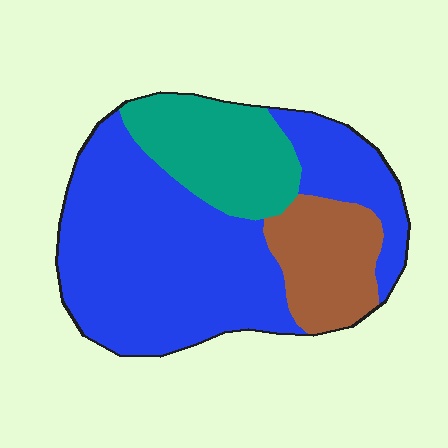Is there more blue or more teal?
Blue.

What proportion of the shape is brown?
Brown takes up between a sixth and a third of the shape.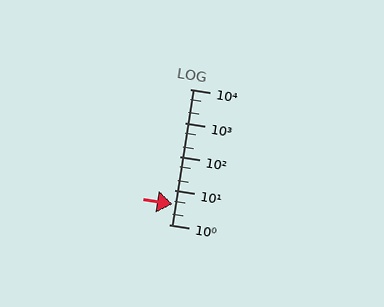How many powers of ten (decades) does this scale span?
The scale spans 4 decades, from 1 to 10000.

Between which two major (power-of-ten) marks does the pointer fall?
The pointer is between 1 and 10.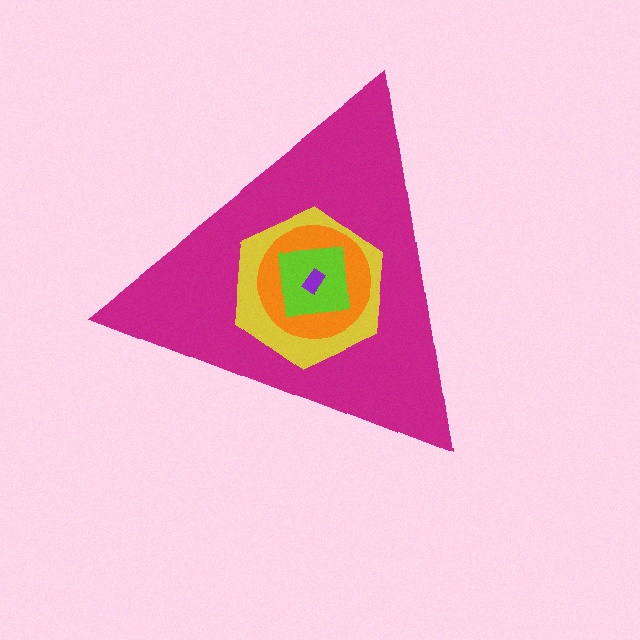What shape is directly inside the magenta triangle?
The yellow hexagon.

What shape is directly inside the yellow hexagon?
The orange circle.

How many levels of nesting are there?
5.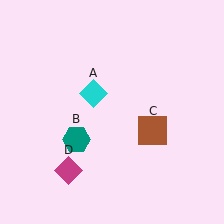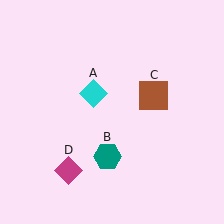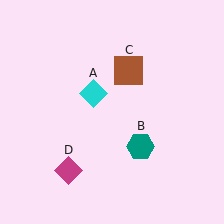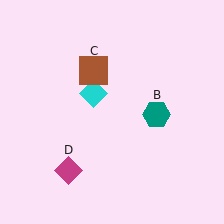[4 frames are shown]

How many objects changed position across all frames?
2 objects changed position: teal hexagon (object B), brown square (object C).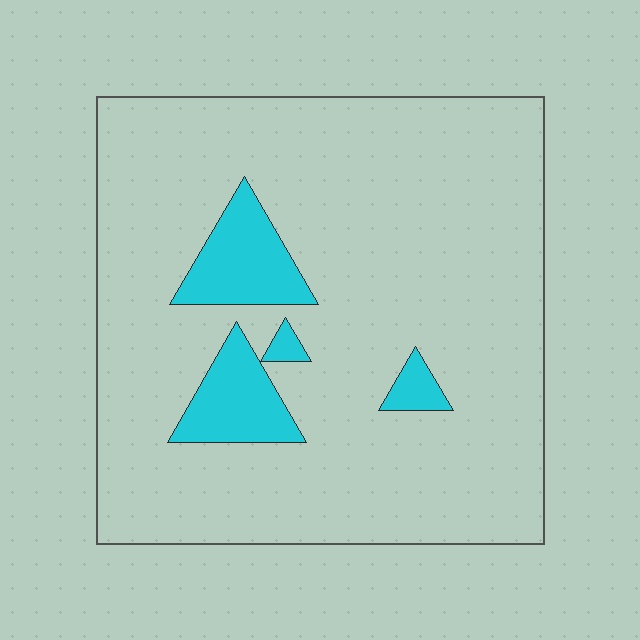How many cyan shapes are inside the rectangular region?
4.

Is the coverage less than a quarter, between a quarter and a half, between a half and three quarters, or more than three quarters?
Less than a quarter.